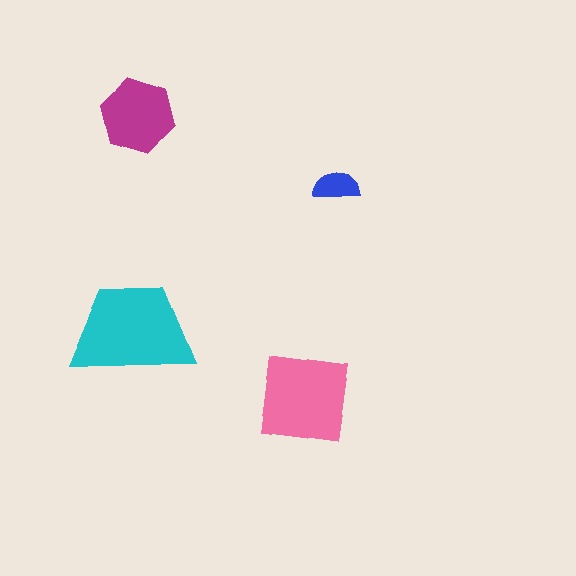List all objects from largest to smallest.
The cyan trapezoid, the pink square, the magenta hexagon, the blue semicircle.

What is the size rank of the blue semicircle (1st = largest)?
4th.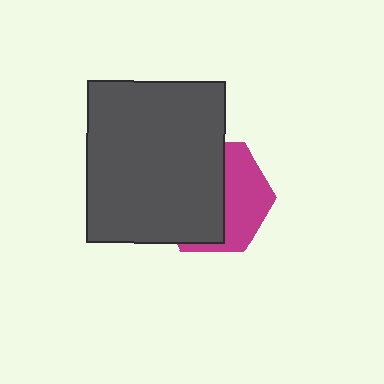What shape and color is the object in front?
The object in front is a dark gray rectangle.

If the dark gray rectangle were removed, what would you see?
You would see the complete magenta hexagon.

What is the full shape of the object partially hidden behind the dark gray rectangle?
The partially hidden object is a magenta hexagon.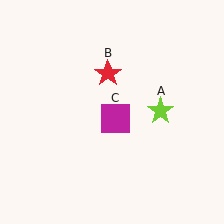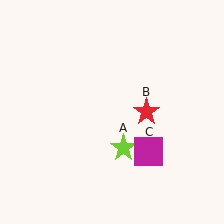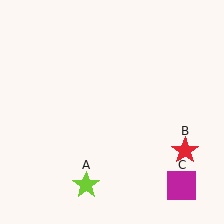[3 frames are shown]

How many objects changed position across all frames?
3 objects changed position: lime star (object A), red star (object B), magenta square (object C).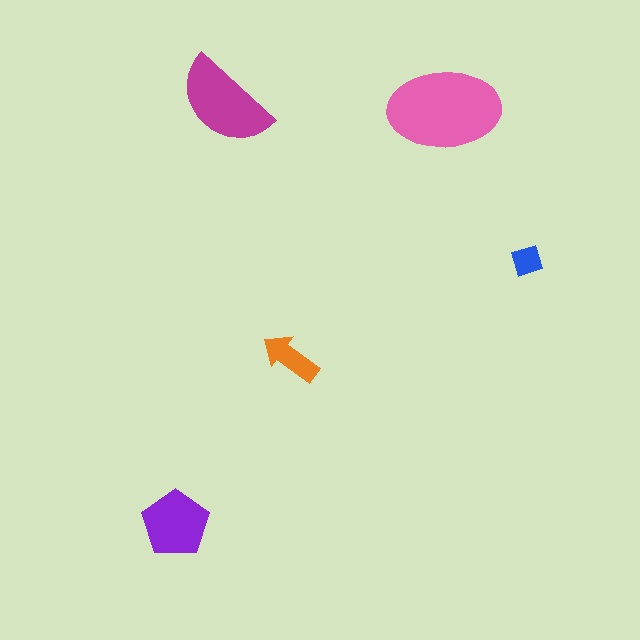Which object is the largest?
The pink ellipse.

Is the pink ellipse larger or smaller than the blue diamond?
Larger.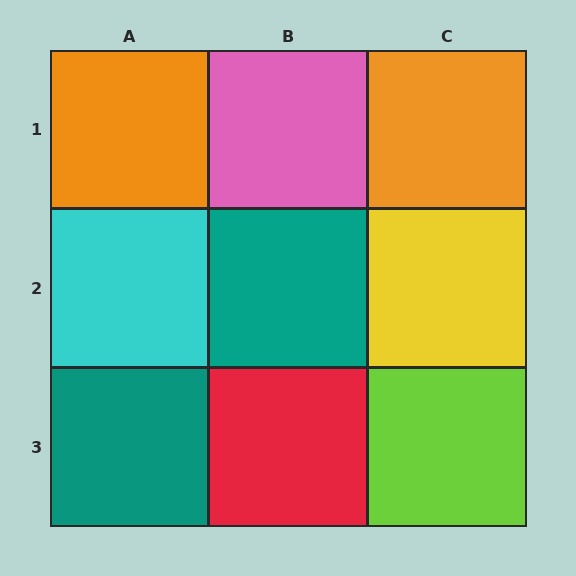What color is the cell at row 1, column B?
Pink.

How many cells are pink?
1 cell is pink.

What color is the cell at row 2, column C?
Yellow.